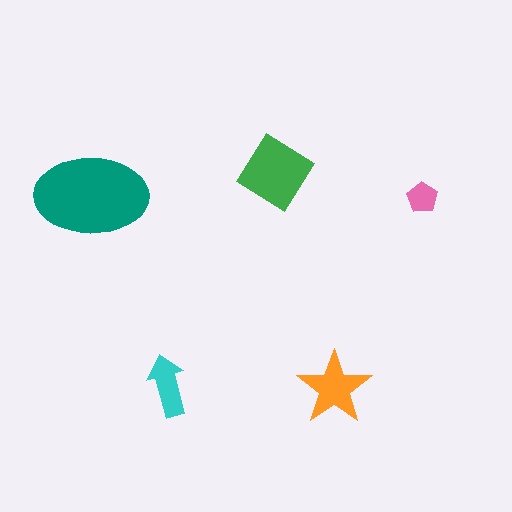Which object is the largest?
The teal ellipse.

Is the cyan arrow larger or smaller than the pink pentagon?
Larger.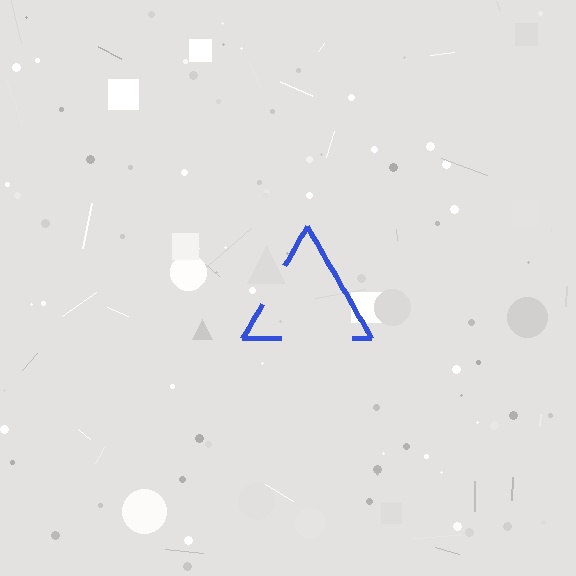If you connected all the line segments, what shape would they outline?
They would outline a triangle.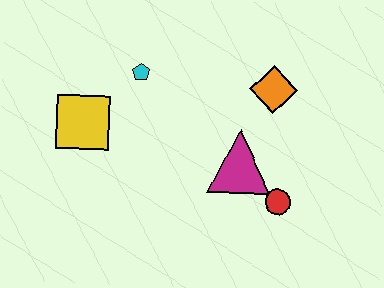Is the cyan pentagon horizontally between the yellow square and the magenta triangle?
Yes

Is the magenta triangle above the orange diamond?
No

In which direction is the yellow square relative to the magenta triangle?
The yellow square is to the left of the magenta triangle.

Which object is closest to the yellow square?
The cyan pentagon is closest to the yellow square.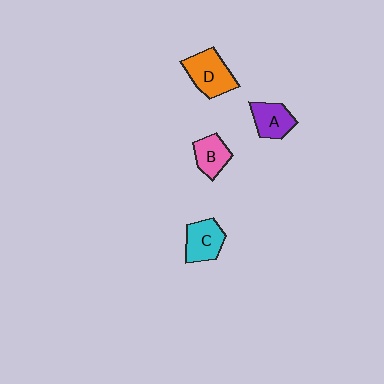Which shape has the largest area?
Shape D (orange).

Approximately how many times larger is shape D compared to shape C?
Approximately 1.2 times.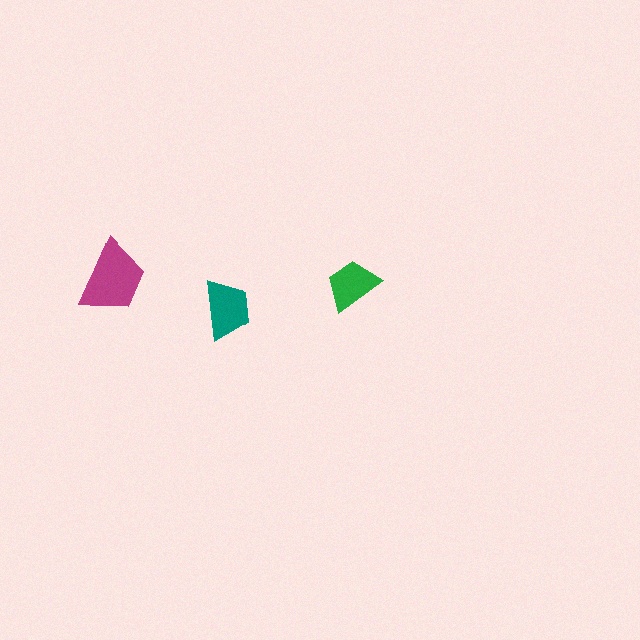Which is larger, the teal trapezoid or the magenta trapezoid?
The magenta one.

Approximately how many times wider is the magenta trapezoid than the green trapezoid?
About 1.5 times wider.